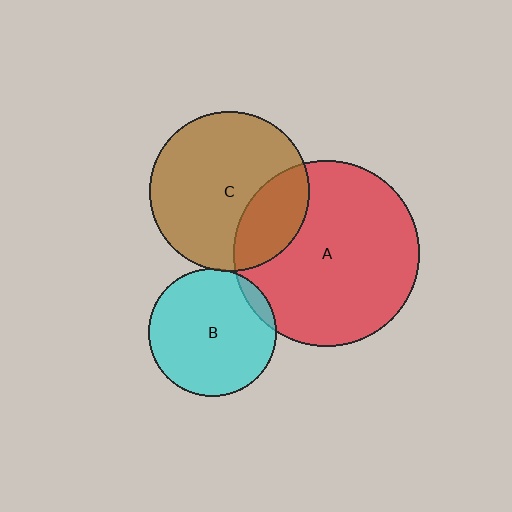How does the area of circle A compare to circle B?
Approximately 2.1 times.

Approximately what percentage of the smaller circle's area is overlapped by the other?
Approximately 5%.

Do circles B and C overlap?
Yes.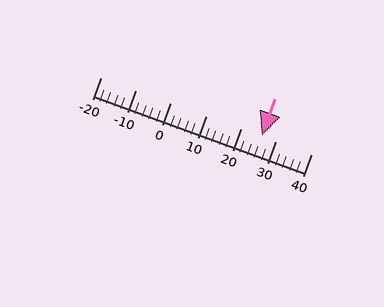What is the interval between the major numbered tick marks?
The major tick marks are spaced 10 units apart.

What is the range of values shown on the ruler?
The ruler shows values from -20 to 40.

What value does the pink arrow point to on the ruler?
The pink arrow points to approximately 26.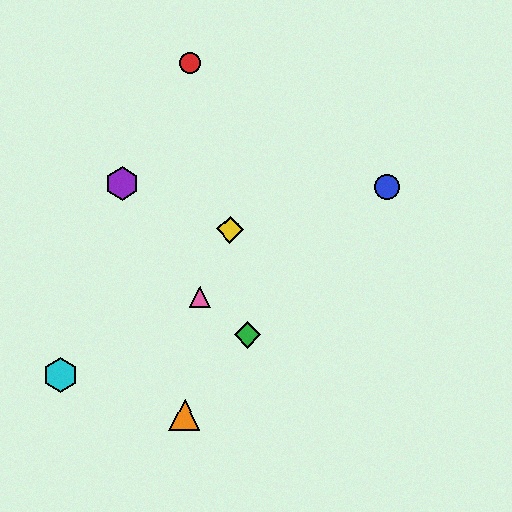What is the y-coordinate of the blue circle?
The blue circle is at y≈187.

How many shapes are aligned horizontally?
2 shapes (the blue circle, the purple hexagon) are aligned horizontally.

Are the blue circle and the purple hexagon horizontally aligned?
Yes, both are at y≈187.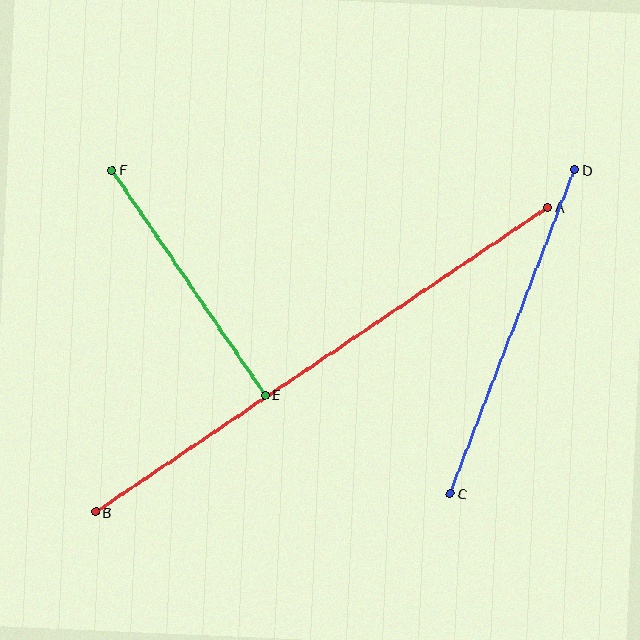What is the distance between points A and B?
The distance is approximately 546 pixels.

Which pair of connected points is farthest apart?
Points A and B are farthest apart.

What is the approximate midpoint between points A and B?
The midpoint is at approximately (322, 360) pixels.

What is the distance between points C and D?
The distance is approximately 347 pixels.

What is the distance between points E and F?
The distance is approximately 272 pixels.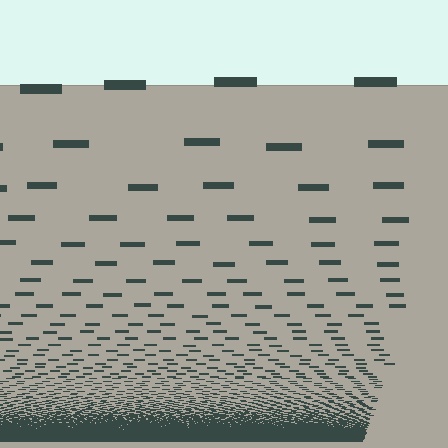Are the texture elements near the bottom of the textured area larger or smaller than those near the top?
Smaller. The gradient is inverted — elements near the bottom are smaller and denser.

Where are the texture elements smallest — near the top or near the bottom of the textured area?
Near the bottom.